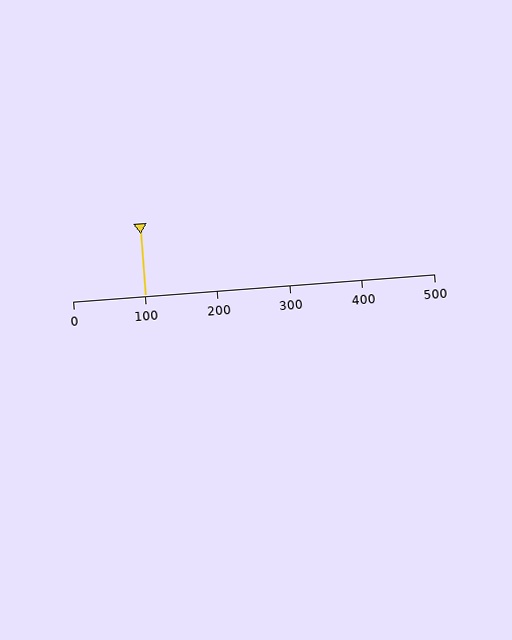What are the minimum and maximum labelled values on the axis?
The axis runs from 0 to 500.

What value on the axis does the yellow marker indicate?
The marker indicates approximately 100.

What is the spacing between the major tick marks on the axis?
The major ticks are spaced 100 apart.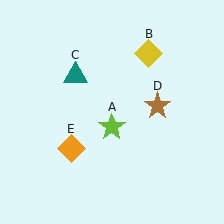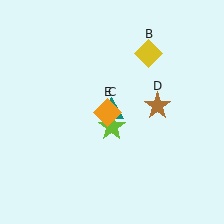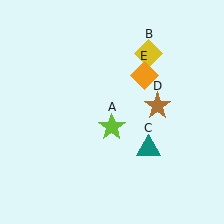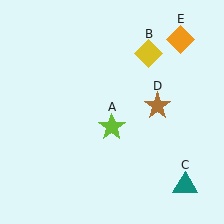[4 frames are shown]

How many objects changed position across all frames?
2 objects changed position: teal triangle (object C), orange diamond (object E).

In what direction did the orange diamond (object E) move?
The orange diamond (object E) moved up and to the right.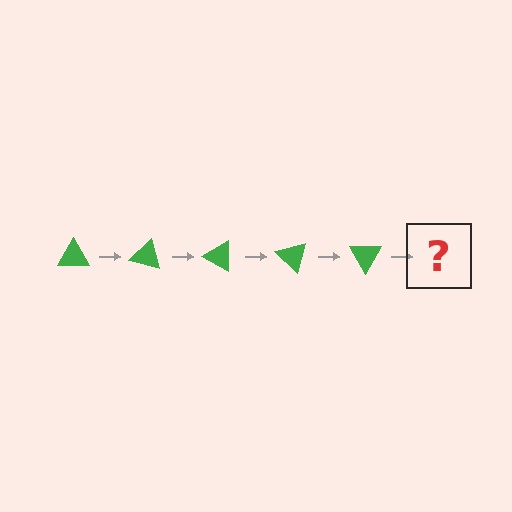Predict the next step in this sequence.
The next step is a green triangle rotated 75 degrees.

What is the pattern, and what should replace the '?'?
The pattern is that the triangle rotates 15 degrees each step. The '?' should be a green triangle rotated 75 degrees.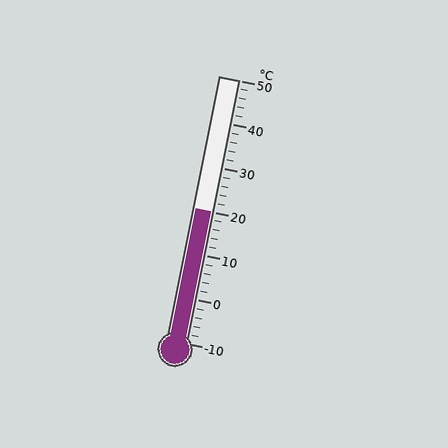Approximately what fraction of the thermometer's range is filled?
The thermometer is filled to approximately 50% of its range.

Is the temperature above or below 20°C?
The temperature is at 20°C.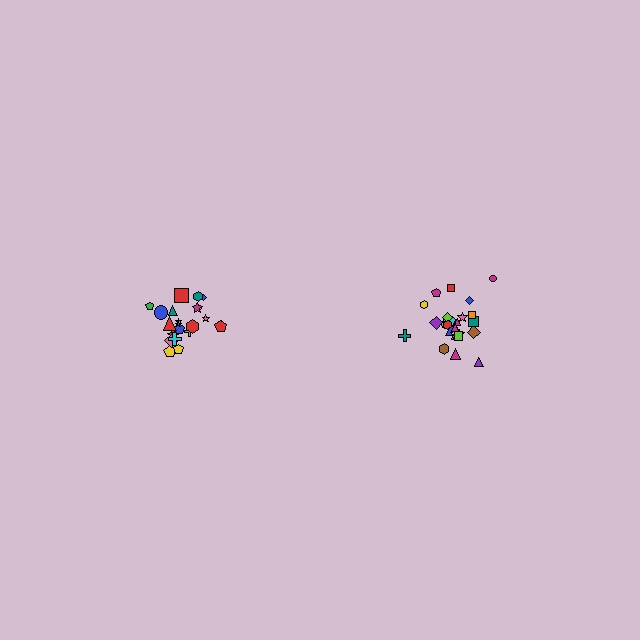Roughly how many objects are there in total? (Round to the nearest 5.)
Roughly 45 objects in total.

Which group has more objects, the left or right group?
The right group.